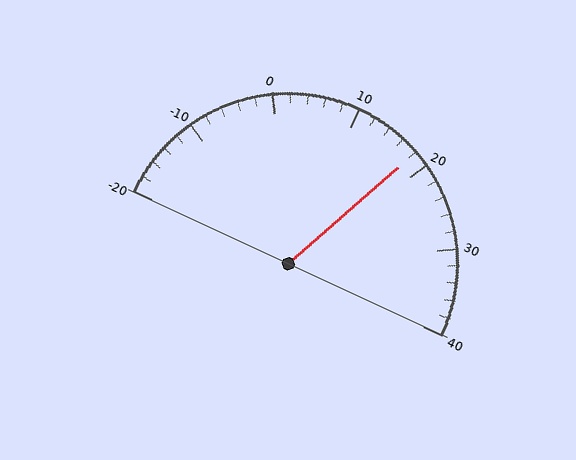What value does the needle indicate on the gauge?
The needle indicates approximately 18.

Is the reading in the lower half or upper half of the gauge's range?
The reading is in the upper half of the range (-20 to 40).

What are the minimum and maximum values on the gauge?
The gauge ranges from -20 to 40.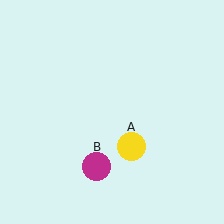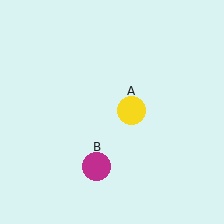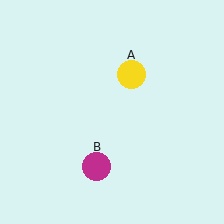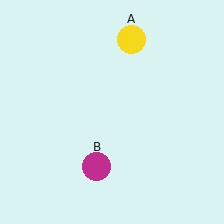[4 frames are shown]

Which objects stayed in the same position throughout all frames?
Magenta circle (object B) remained stationary.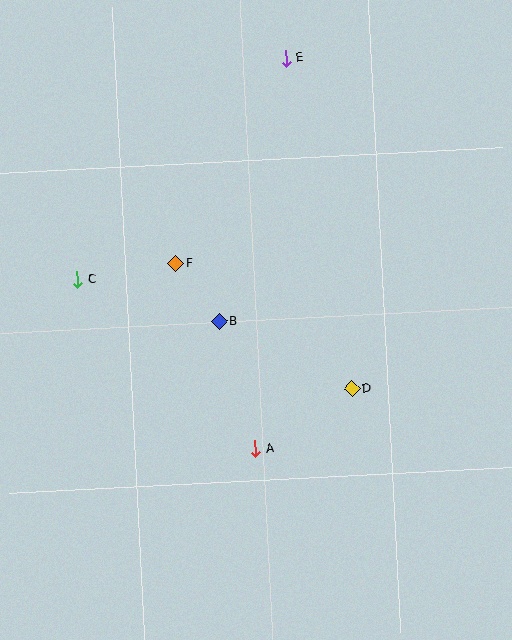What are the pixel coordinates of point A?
Point A is at (255, 449).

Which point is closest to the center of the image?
Point B at (220, 322) is closest to the center.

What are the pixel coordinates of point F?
Point F is at (176, 264).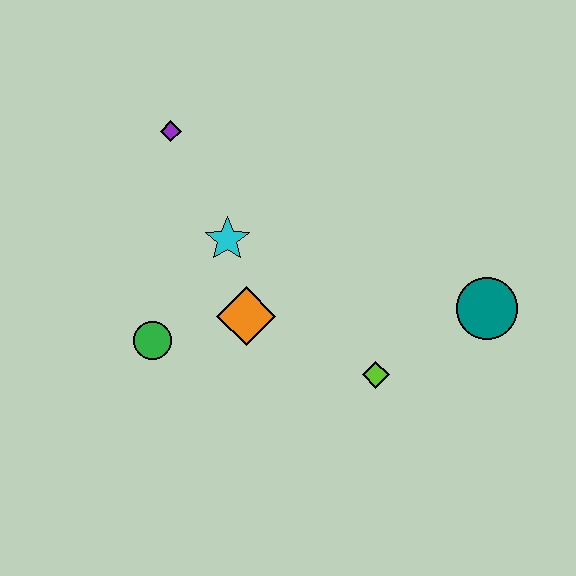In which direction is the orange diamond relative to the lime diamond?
The orange diamond is to the left of the lime diamond.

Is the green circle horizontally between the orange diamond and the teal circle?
No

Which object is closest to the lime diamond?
The teal circle is closest to the lime diamond.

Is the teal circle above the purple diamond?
No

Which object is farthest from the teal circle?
The purple diamond is farthest from the teal circle.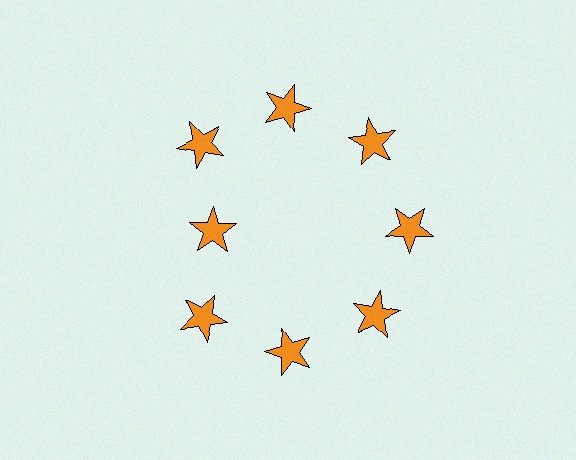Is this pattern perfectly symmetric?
No. The 8 orange stars are arranged in a ring, but one element near the 9 o'clock position is pulled inward toward the center, breaking the 8-fold rotational symmetry.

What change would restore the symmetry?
The symmetry would be restored by moving it outward, back onto the ring so that all 8 stars sit at equal angles and equal distance from the center.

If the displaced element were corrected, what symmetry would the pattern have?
It would have 8-fold rotational symmetry — the pattern would map onto itself every 45 degrees.